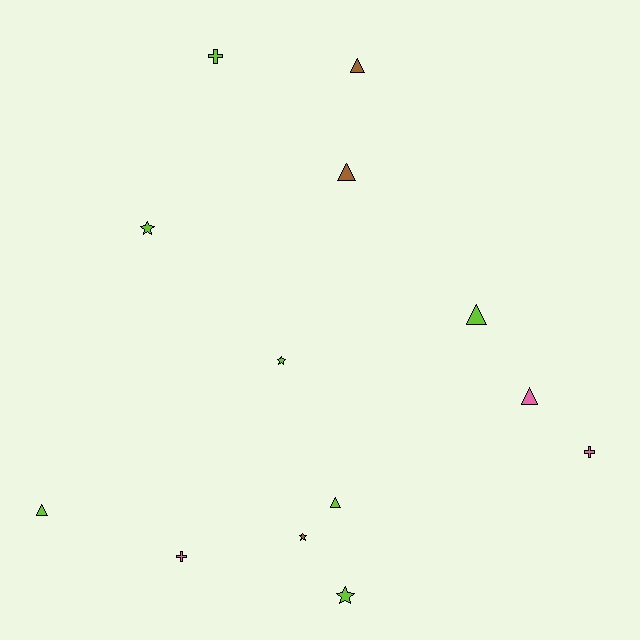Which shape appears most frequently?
Triangle, with 6 objects.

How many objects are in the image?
There are 13 objects.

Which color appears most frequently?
Lime, with 7 objects.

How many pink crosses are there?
There are 2 pink crosses.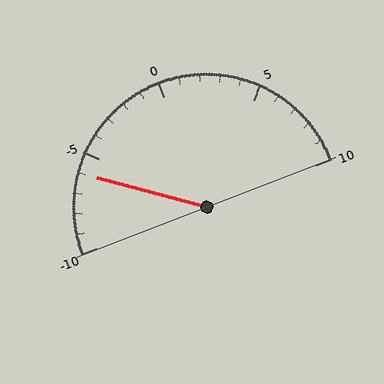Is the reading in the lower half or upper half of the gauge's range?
The reading is in the lower half of the range (-10 to 10).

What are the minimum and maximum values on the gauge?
The gauge ranges from -10 to 10.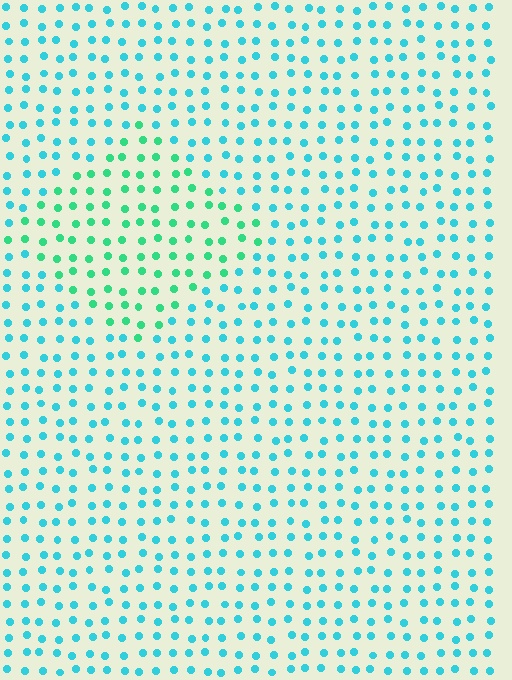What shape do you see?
I see a diamond.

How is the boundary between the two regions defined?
The boundary is defined purely by a slight shift in hue (about 36 degrees). Spacing, size, and orientation are identical on both sides.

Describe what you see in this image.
The image is filled with small cyan elements in a uniform arrangement. A diamond-shaped region is visible where the elements are tinted to a slightly different hue, forming a subtle color boundary.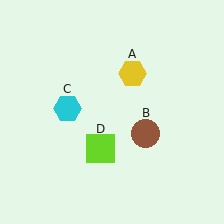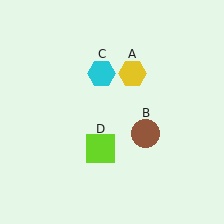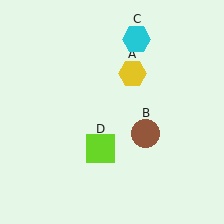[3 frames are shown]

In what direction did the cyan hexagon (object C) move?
The cyan hexagon (object C) moved up and to the right.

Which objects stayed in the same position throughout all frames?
Yellow hexagon (object A) and brown circle (object B) and lime square (object D) remained stationary.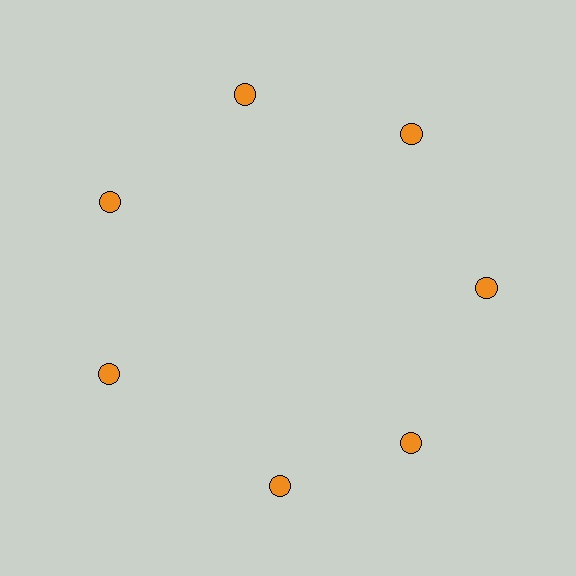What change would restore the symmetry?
The symmetry would be restored by rotating it back into even spacing with its neighbors so that all 7 circles sit at equal angles and equal distance from the center.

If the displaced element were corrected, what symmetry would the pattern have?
It would have 7-fold rotational symmetry — the pattern would map onto itself every 51 degrees.